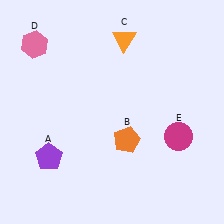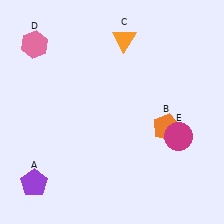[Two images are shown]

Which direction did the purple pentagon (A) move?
The purple pentagon (A) moved down.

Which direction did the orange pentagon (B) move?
The orange pentagon (B) moved right.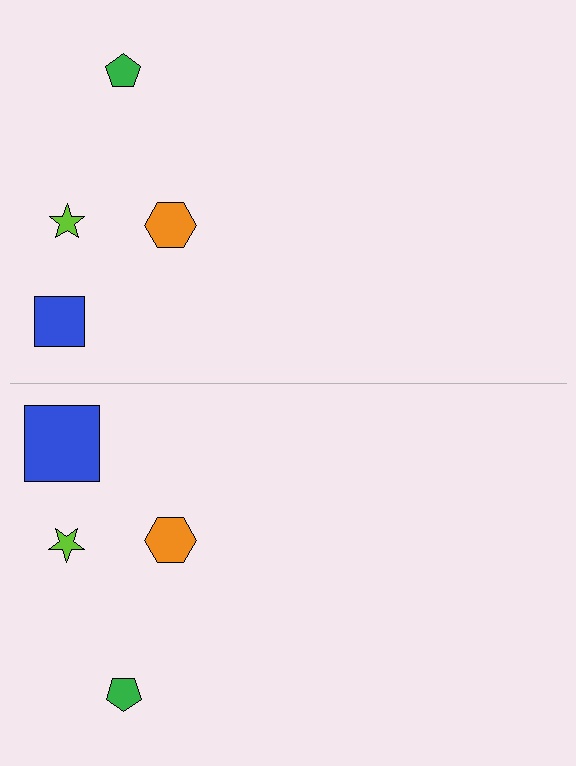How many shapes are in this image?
There are 8 shapes in this image.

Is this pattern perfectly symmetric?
No, the pattern is not perfectly symmetric. The blue square on the bottom side has a different size than its mirror counterpart.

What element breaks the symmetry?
The blue square on the bottom side has a different size than its mirror counterpart.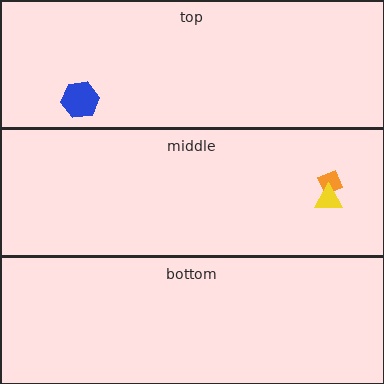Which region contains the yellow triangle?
The middle region.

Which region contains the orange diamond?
The middle region.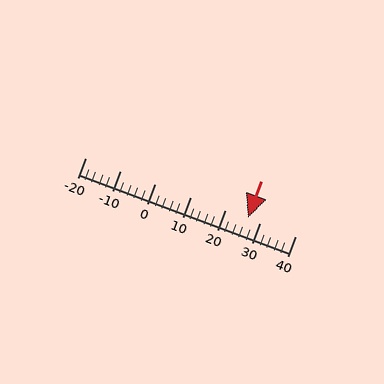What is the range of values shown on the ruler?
The ruler shows values from -20 to 40.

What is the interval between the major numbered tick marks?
The major tick marks are spaced 10 units apart.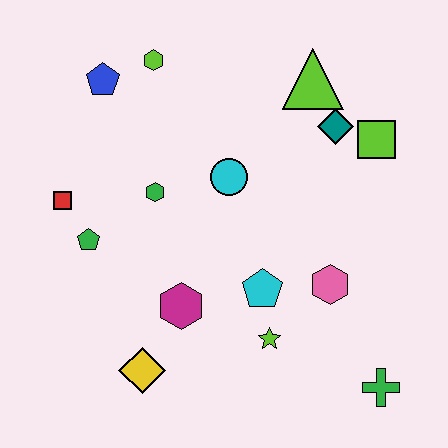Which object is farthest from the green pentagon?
The green cross is farthest from the green pentagon.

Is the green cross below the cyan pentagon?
Yes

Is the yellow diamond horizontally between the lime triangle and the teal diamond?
No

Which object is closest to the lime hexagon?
The blue pentagon is closest to the lime hexagon.